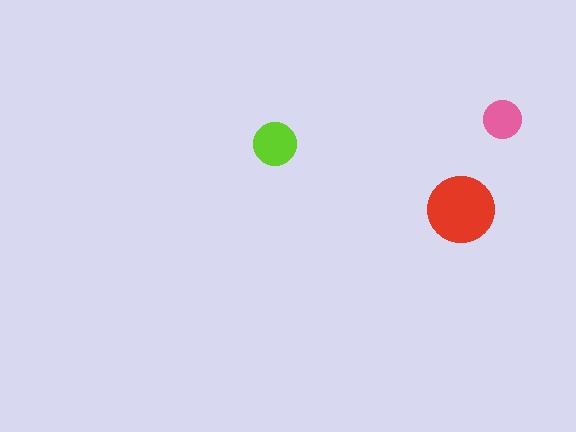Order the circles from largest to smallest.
the red one, the lime one, the pink one.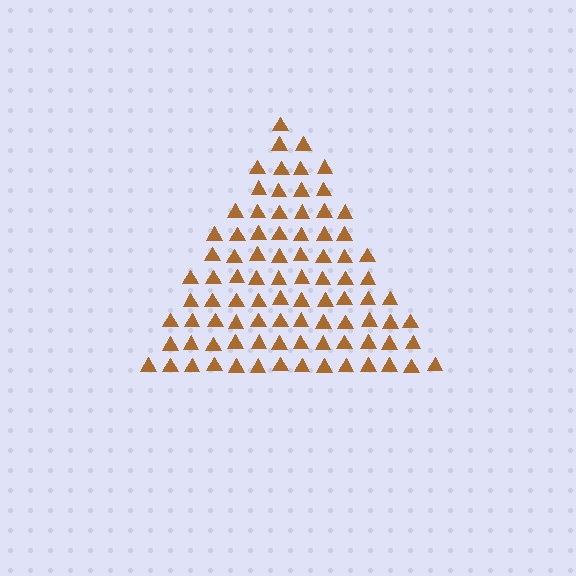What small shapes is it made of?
It is made of small triangles.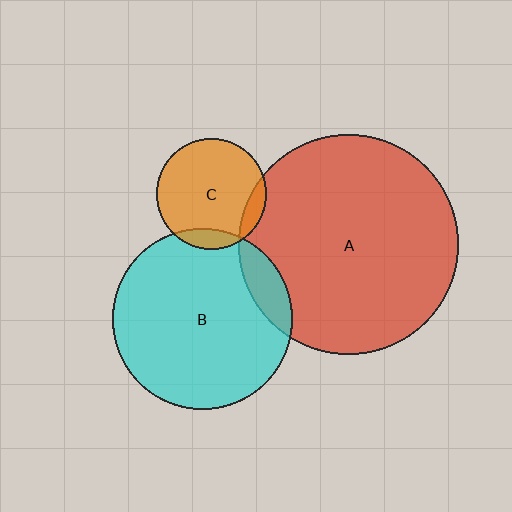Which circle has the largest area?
Circle A (red).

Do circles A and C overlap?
Yes.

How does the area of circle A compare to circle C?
Approximately 4.0 times.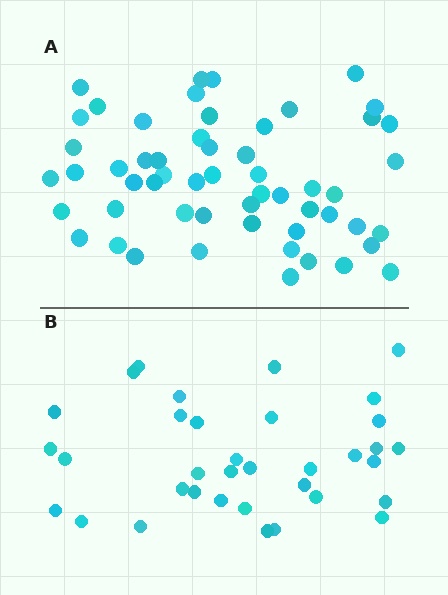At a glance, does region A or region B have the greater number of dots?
Region A (the top region) has more dots.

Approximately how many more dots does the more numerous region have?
Region A has approximately 20 more dots than region B.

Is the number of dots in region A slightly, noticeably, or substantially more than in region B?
Region A has substantially more. The ratio is roughly 1.6 to 1.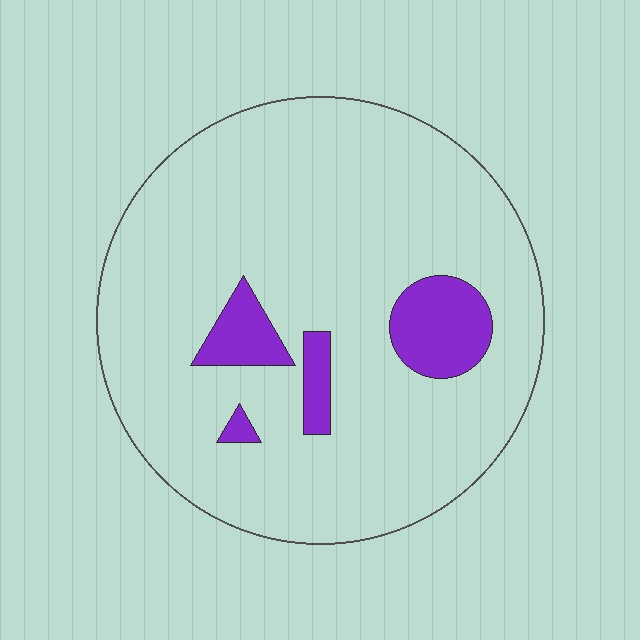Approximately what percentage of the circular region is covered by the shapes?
Approximately 10%.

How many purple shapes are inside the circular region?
4.